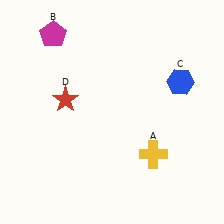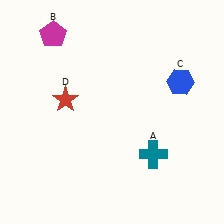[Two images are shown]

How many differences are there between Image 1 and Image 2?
There is 1 difference between the two images.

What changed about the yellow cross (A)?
In Image 1, A is yellow. In Image 2, it changed to teal.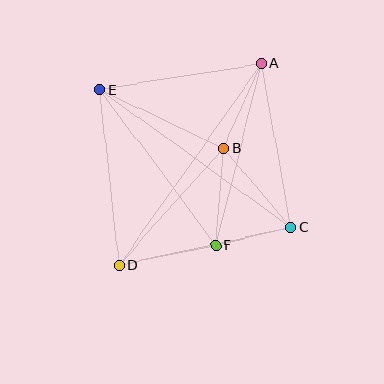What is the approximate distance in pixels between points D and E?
The distance between D and E is approximately 176 pixels.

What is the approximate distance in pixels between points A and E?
The distance between A and E is approximately 163 pixels.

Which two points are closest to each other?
Points C and F are closest to each other.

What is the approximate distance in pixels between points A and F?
The distance between A and F is approximately 187 pixels.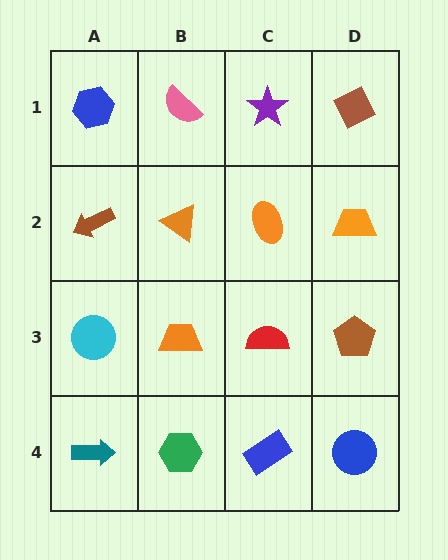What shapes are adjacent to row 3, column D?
An orange trapezoid (row 2, column D), a blue circle (row 4, column D), a red semicircle (row 3, column C).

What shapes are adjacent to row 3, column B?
An orange triangle (row 2, column B), a green hexagon (row 4, column B), a cyan circle (row 3, column A), a red semicircle (row 3, column C).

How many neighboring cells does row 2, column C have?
4.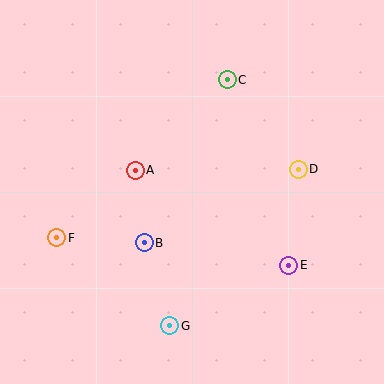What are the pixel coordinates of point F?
Point F is at (57, 238).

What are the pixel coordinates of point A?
Point A is at (135, 170).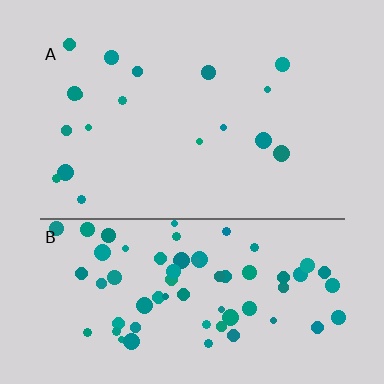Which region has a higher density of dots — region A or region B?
B (the bottom).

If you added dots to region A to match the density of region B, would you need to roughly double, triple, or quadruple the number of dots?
Approximately quadruple.